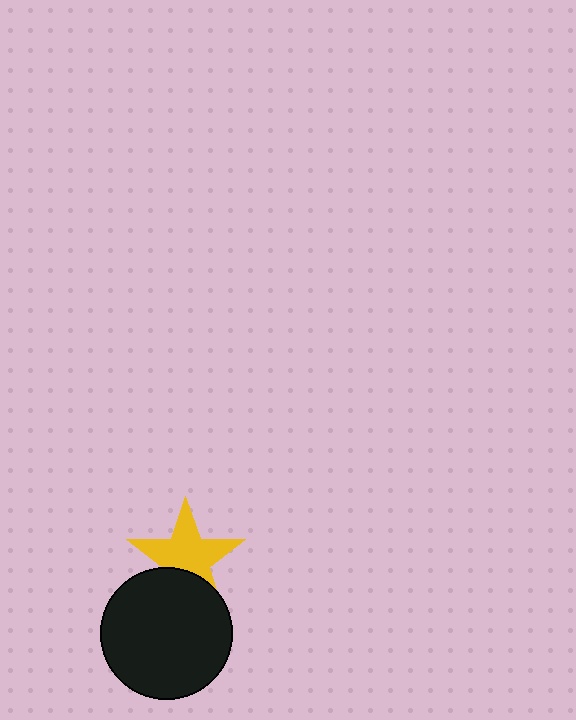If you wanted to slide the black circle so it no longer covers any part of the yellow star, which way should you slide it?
Slide it down — that is the most direct way to separate the two shapes.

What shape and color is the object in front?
The object in front is a black circle.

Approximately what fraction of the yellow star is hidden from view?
Roughly 31% of the yellow star is hidden behind the black circle.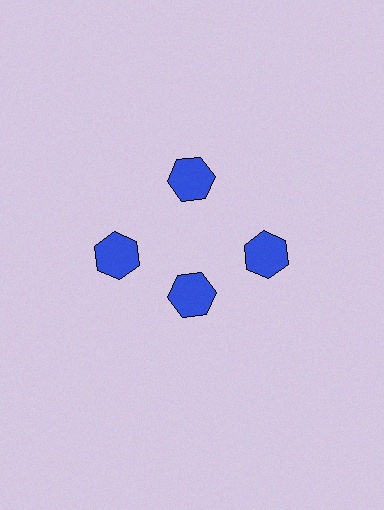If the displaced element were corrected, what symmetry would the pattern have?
It would have 4-fold rotational symmetry — the pattern would map onto itself every 90 degrees.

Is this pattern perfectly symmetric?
No. The 4 blue hexagons are arranged in a ring, but one element near the 6 o'clock position is pulled inward toward the center, breaking the 4-fold rotational symmetry.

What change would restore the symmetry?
The symmetry would be restored by moving it outward, back onto the ring so that all 4 hexagons sit at equal angles and equal distance from the center.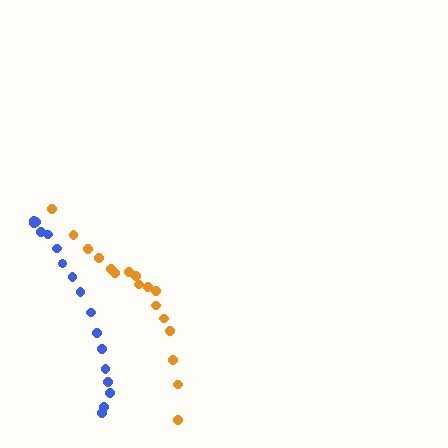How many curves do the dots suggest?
There are 2 distinct paths.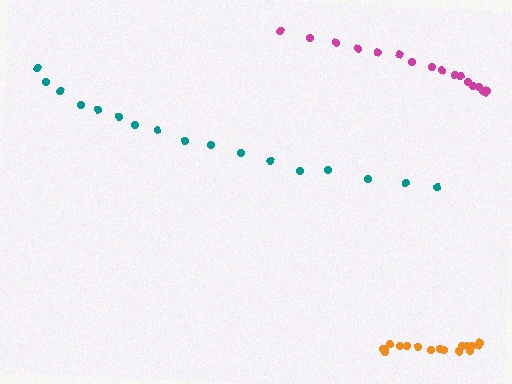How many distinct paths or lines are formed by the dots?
There are 3 distinct paths.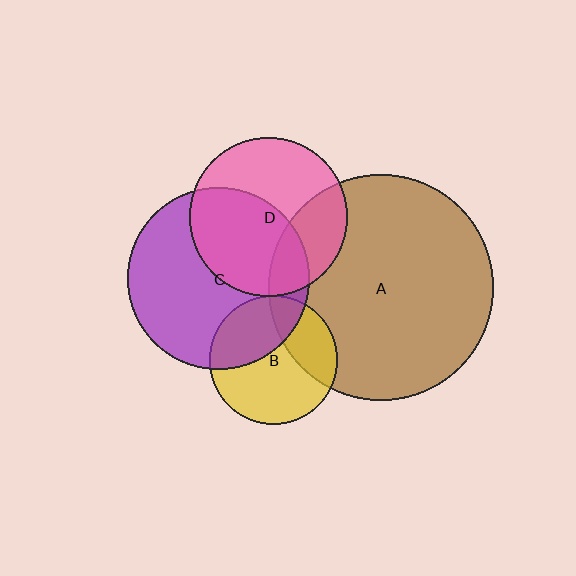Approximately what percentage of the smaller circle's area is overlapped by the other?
Approximately 35%.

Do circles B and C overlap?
Yes.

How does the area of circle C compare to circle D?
Approximately 1.3 times.